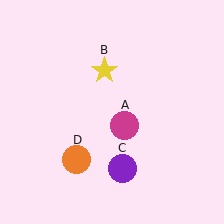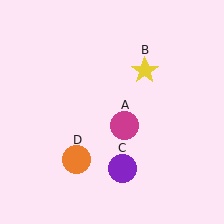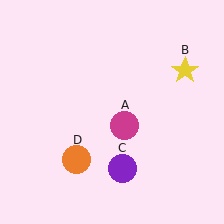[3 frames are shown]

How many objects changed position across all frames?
1 object changed position: yellow star (object B).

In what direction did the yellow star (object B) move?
The yellow star (object B) moved right.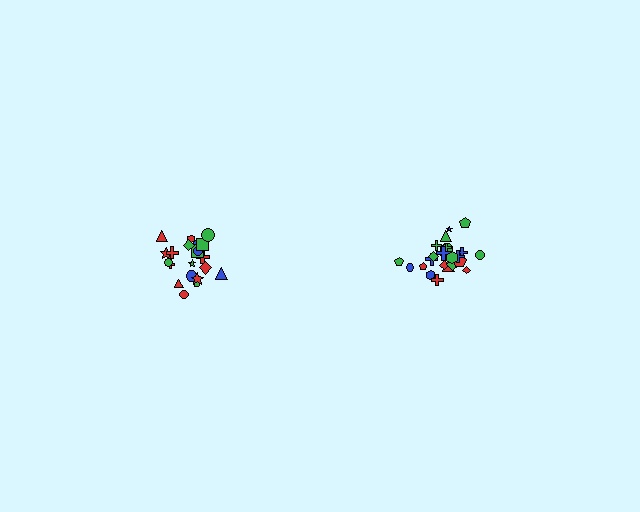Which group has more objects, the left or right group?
The right group.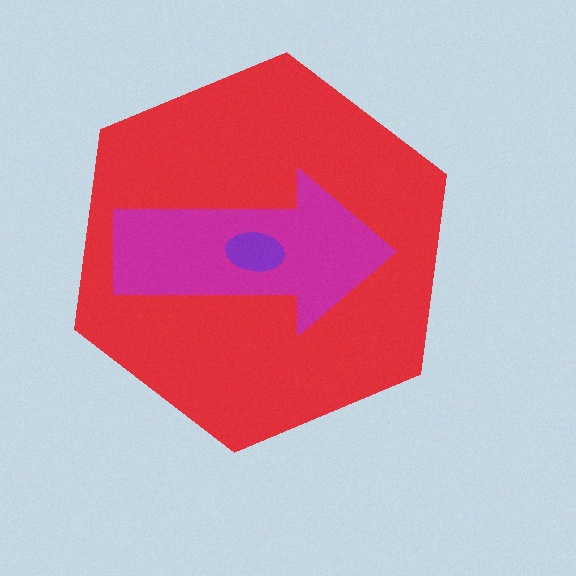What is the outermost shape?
The red hexagon.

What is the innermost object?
The purple ellipse.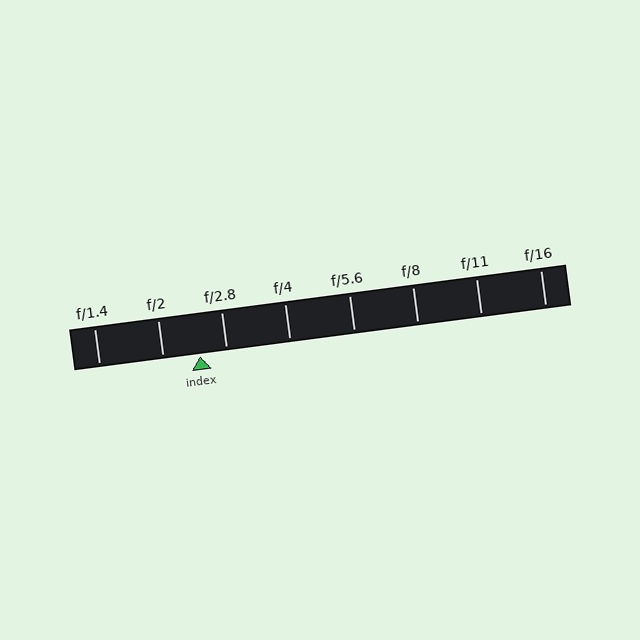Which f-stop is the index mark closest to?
The index mark is closest to f/2.8.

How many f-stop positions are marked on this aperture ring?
There are 8 f-stop positions marked.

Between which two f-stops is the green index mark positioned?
The index mark is between f/2 and f/2.8.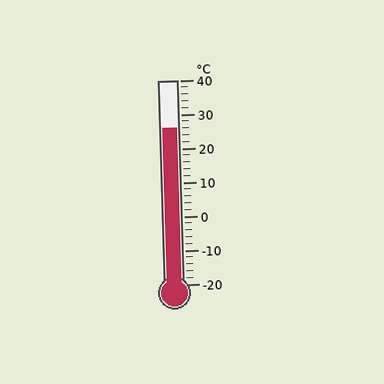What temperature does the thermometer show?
The thermometer shows approximately 26°C.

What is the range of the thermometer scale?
The thermometer scale ranges from -20°C to 40°C.